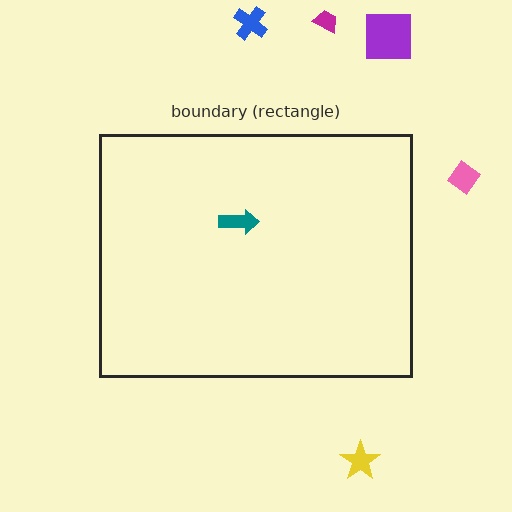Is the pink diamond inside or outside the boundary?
Outside.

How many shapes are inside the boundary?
1 inside, 5 outside.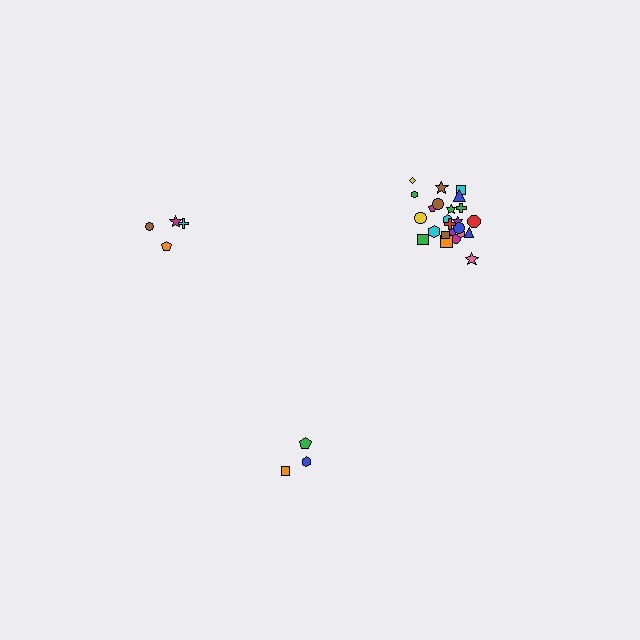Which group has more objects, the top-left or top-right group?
The top-right group.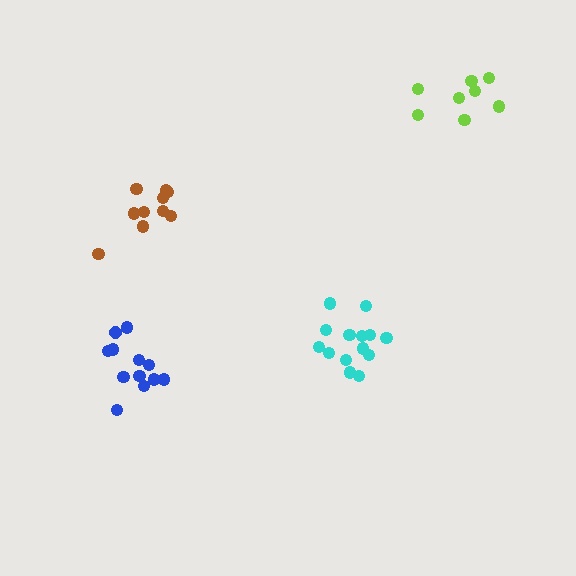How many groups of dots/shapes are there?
There are 4 groups.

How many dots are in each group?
Group 1: 12 dots, Group 2: 14 dots, Group 3: 8 dots, Group 4: 10 dots (44 total).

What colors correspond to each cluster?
The clusters are colored: blue, cyan, lime, brown.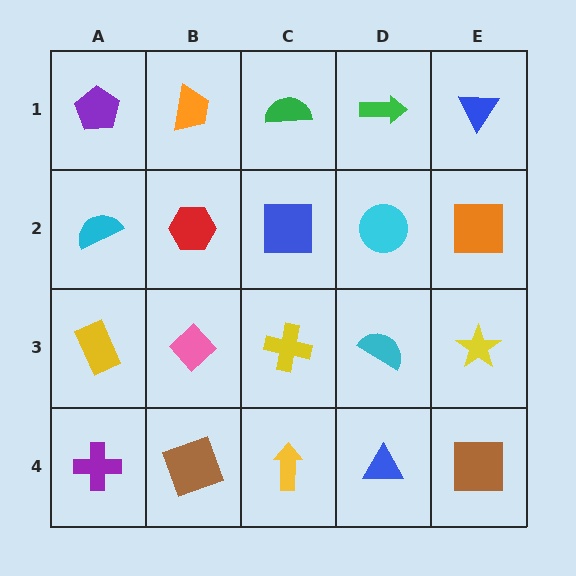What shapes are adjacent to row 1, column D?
A cyan circle (row 2, column D), a green semicircle (row 1, column C), a blue triangle (row 1, column E).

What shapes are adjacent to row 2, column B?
An orange trapezoid (row 1, column B), a pink diamond (row 3, column B), a cyan semicircle (row 2, column A), a blue square (row 2, column C).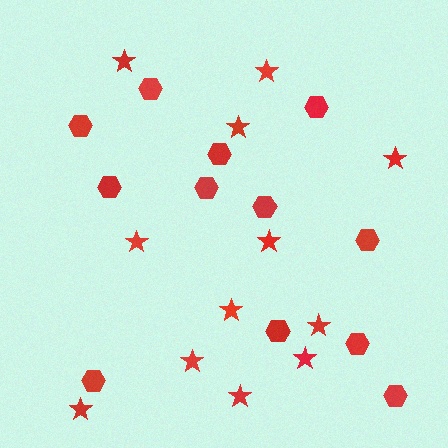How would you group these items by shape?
There are 2 groups: one group of hexagons (12) and one group of stars (12).